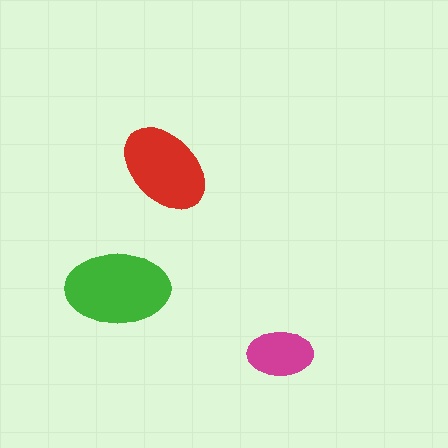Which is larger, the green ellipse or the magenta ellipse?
The green one.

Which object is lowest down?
The magenta ellipse is bottommost.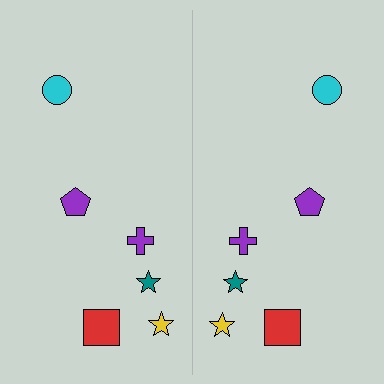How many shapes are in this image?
There are 12 shapes in this image.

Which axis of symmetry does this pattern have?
The pattern has a vertical axis of symmetry running through the center of the image.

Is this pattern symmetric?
Yes, this pattern has bilateral (reflection) symmetry.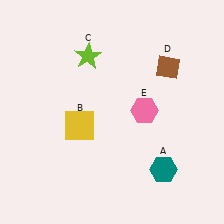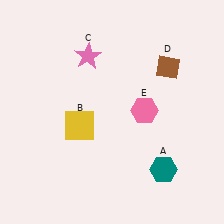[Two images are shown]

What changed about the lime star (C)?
In Image 1, C is lime. In Image 2, it changed to pink.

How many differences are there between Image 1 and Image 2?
There is 1 difference between the two images.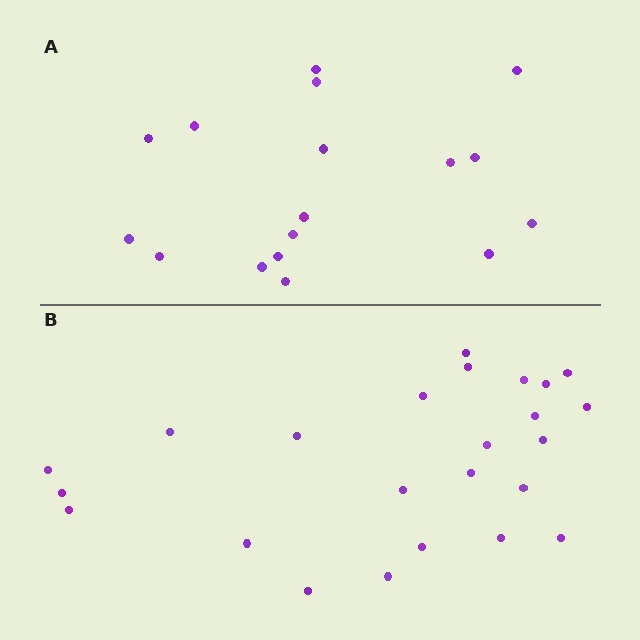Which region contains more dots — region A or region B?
Region B (the bottom region) has more dots.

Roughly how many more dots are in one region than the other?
Region B has roughly 8 or so more dots than region A.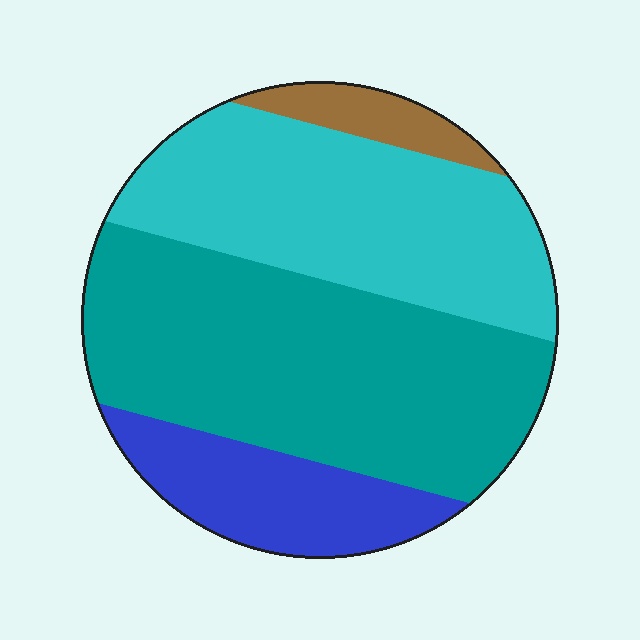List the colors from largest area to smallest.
From largest to smallest: teal, cyan, blue, brown.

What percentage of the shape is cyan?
Cyan covers roughly 35% of the shape.